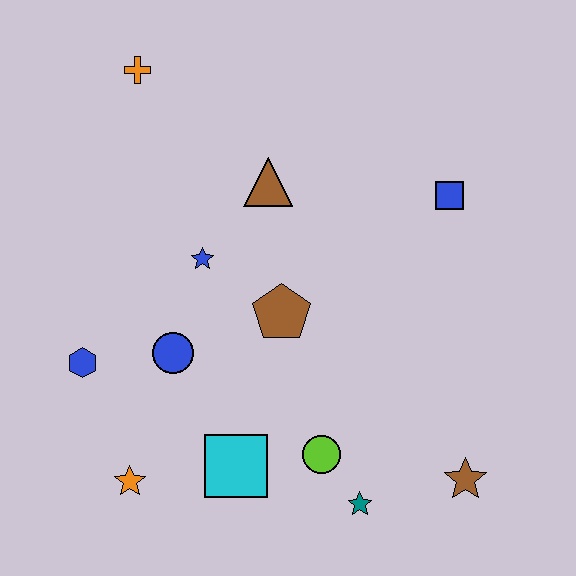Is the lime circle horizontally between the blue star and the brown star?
Yes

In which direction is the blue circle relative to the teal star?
The blue circle is to the left of the teal star.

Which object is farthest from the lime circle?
The orange cross is farthest from the lime circle.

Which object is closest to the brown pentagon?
The blue star is closest to the brown pentagon.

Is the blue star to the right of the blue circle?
Yes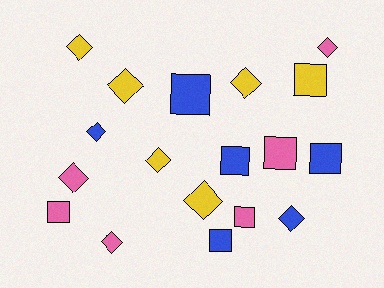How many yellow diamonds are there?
There are 5 yellow diamonds.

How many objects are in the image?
There are 18 objects.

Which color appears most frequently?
Pink, with 6 objects.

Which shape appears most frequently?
Diamond, with 10 objects.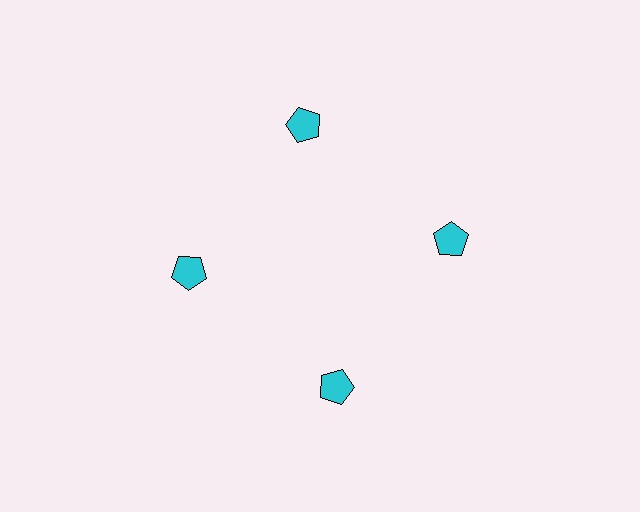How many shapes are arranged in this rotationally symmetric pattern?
There are 4 shapes, arranged in 4 groups of 1.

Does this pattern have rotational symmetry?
Yes, this pattern has 4-fold rotational symmetry. It looks the same after rotating 90 degrees around the center.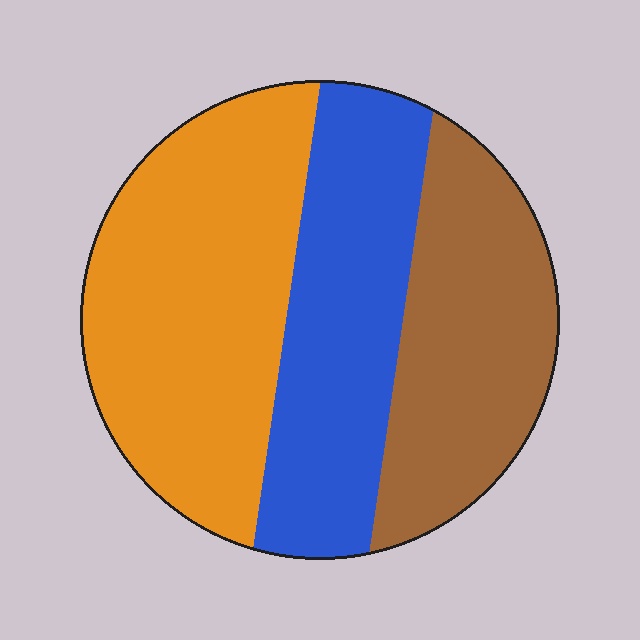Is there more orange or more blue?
Orange.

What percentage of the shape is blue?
Blue covers 30% of the shape.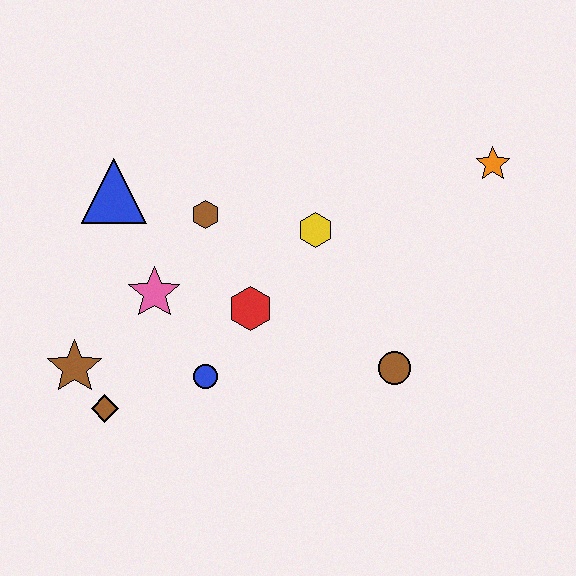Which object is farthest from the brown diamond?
The orange star is farthest from the brown diamond.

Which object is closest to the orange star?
The yellow hexagon is closest to the orange star.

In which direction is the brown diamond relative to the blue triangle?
The brown diamond is below the blue triangle.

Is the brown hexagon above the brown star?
Yes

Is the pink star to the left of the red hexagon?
Yes